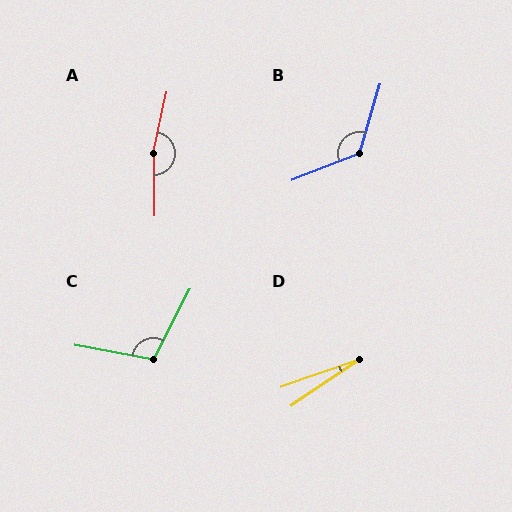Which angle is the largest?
A, at approximately 167 degrees.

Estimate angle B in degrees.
Approximately 128 degrees.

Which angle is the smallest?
D, at approximately 15 degrees.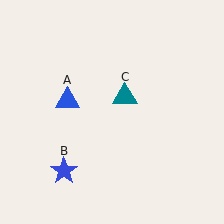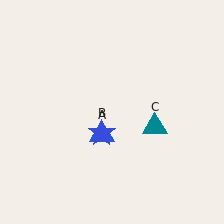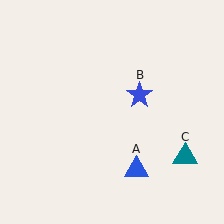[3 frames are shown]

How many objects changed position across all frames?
3 objects changed position: blue triangle (object A), blue star (object B), teal triangle (object C).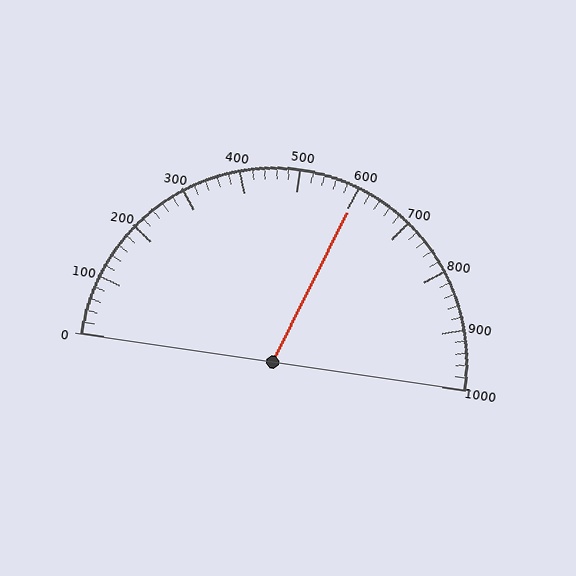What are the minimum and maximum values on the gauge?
The gauge ranges from 0 to 1000.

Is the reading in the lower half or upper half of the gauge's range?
The reading is in the upper half of the range (0 to 1000).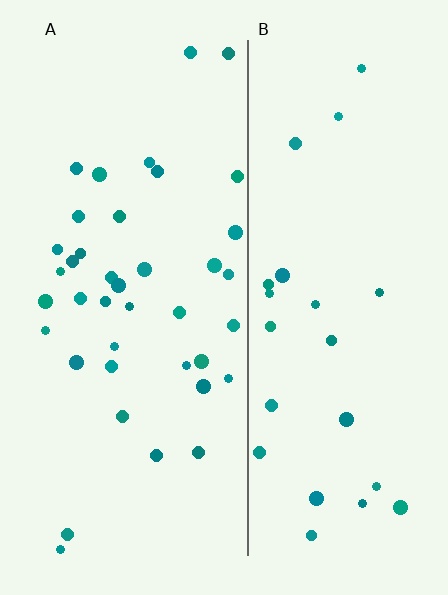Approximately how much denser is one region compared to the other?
Approximately 1.6× — region A over region B.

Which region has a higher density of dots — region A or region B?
A (the left).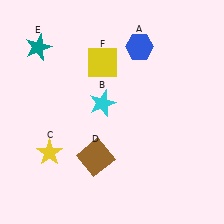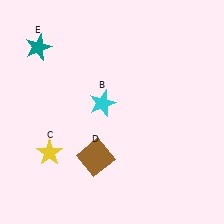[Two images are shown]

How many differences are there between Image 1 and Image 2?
There are 2 differences between the two images.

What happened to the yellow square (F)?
The yellow square (F) was removed in Image 2. It was in the top-left area of Image 1.